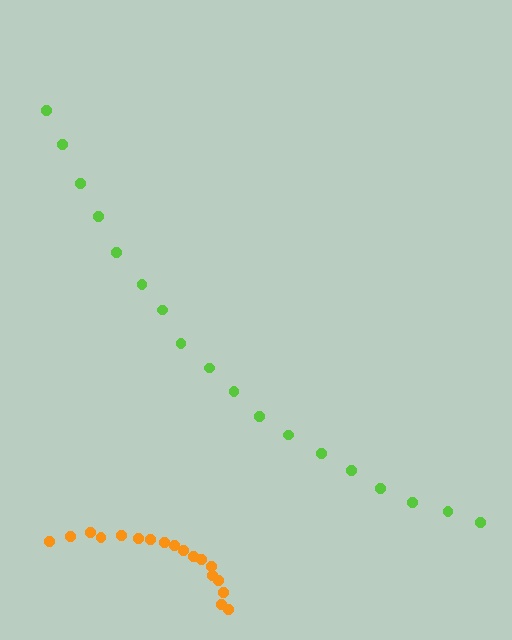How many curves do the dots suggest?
There are 2 distinct paths.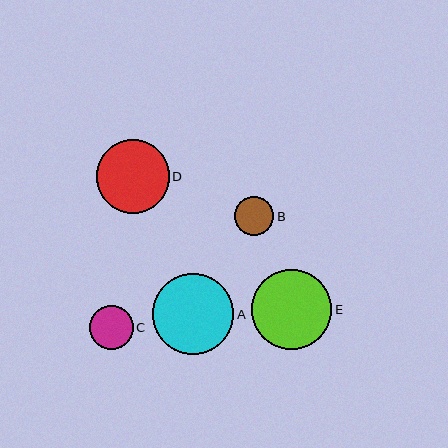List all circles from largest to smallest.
From largest to smallest: A, E, D, C, B.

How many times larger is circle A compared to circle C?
Circle A is approximately 1.8 times the size of circle C.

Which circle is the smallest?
Circle B is the smallest with a size of approximately 39 pixels.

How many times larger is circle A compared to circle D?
Circle A is approximately 1.1 times the size of circle D.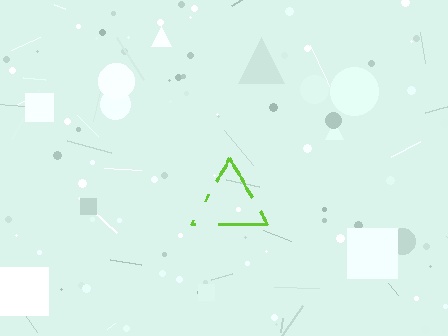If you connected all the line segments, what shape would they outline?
They would outline a triangle.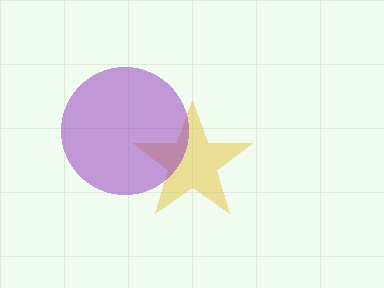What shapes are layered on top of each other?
The layered shapes are: a yellow star, a purple circle.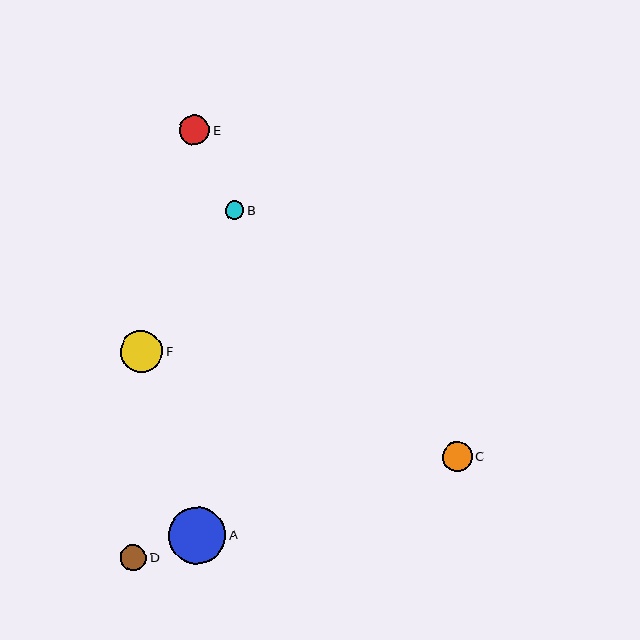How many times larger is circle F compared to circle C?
Circle F is approximately 1.4 times the size of circle C.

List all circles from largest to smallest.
From largest to smallest: A, F, E, C, D, B.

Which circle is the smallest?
Circle B is the smallest with a size of approximately 18 pixels.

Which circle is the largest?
Circle A is the largest with a size of approximately 57 pixels.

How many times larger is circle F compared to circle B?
Circle F is approximately 2.3 times the size of circle B.